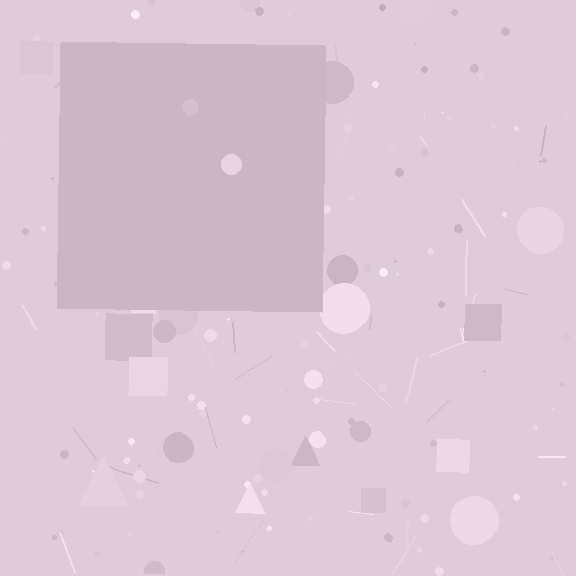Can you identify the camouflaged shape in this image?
The camouflaged shape is a square.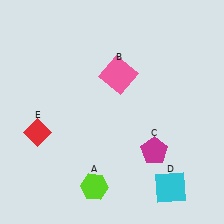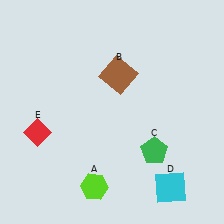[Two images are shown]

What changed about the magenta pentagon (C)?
In Image 1, C is magenta. In Image 2, it changed to green.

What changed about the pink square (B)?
In Image 1, B is pink. In Image 2, it changed to brown.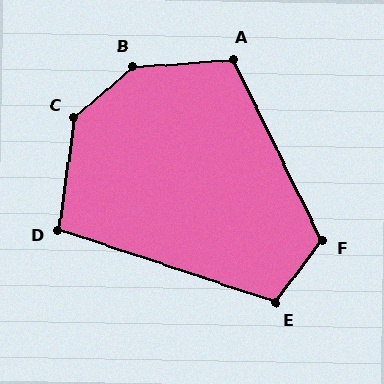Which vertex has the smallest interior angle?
D, at approximately 100 degrees.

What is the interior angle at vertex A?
Approximately 112 degrees (obtuse).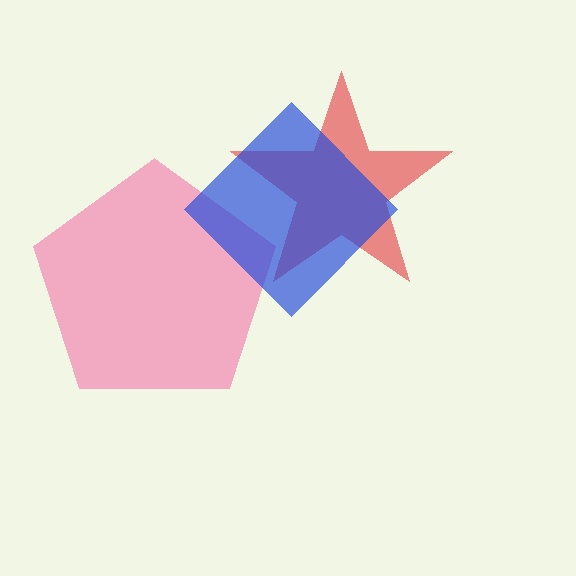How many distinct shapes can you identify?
There are 3 distinct shapes: a red star, a pink pentagon, a blue diamond.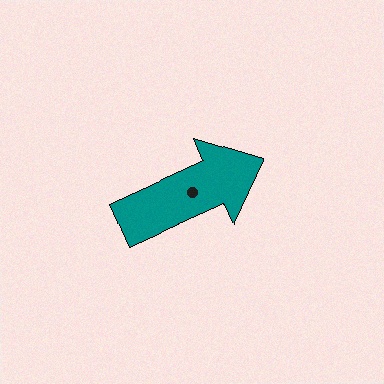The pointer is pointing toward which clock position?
Roughly 2 o'clock.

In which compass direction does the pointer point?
Northeast.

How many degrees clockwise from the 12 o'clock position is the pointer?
Approximately 66 degrees.